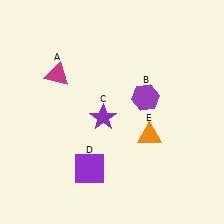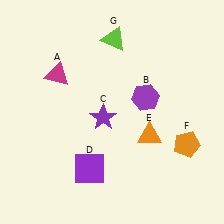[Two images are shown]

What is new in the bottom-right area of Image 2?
An orange pentagon (F) was added in the bottom-right area of Image 2.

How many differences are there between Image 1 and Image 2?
There are 2 differences between the two images.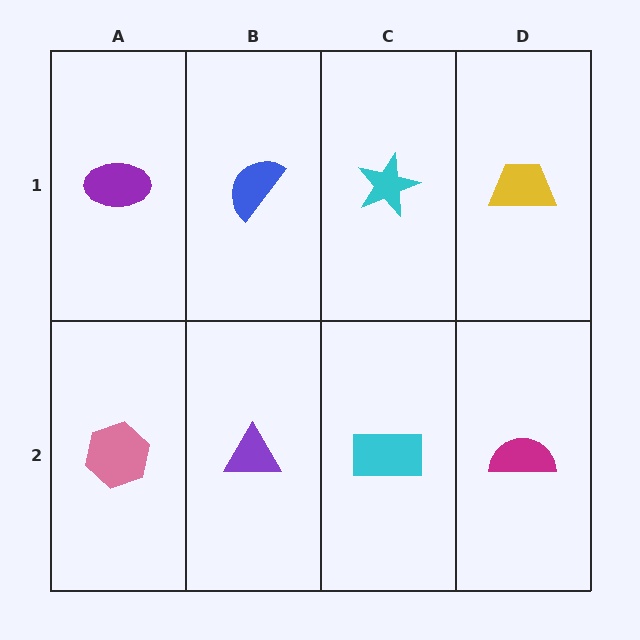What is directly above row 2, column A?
A purple ellipse.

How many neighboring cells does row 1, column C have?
3.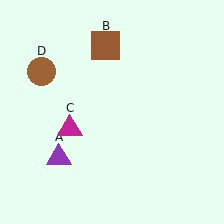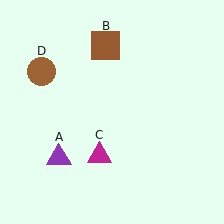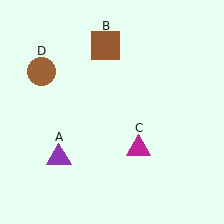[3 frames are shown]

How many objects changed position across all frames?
1 object changed position: magenta triangle (object C).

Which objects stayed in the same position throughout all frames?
Purple triangle (object A) and brown square (object B) and brown circle (object D) remained stationary.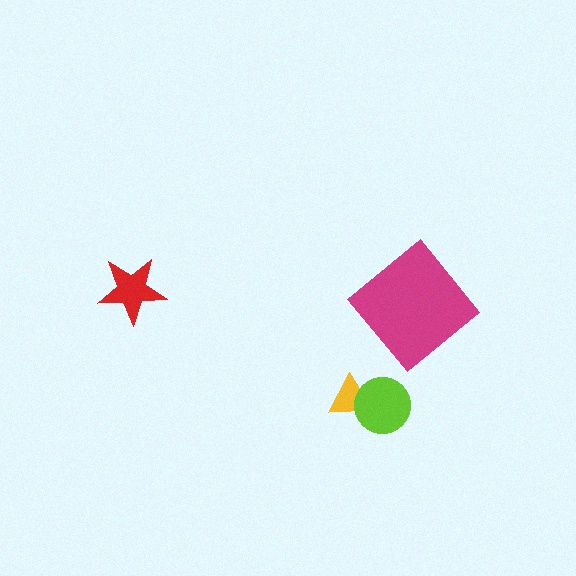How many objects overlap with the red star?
0 objects overlap with the red star.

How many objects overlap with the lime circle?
1 object overlaps with the lime circle.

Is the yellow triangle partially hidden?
Yes, it is partially covered by another shape.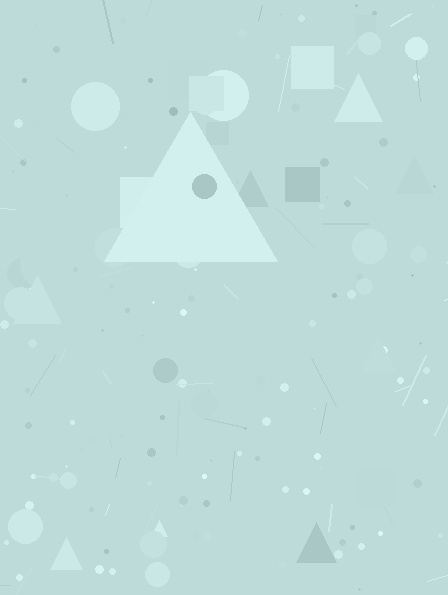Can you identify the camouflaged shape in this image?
The camouflaged shape is a triangle.